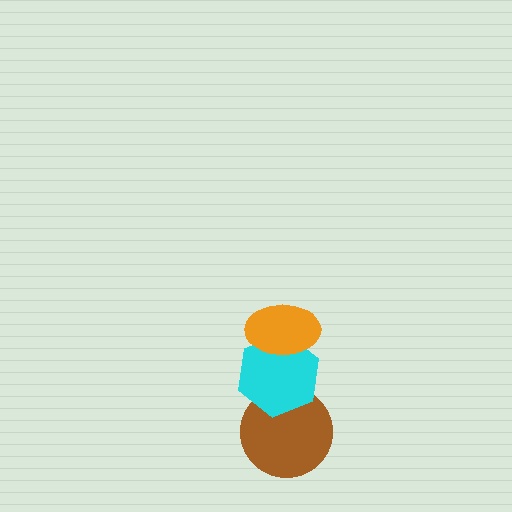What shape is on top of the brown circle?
The cyan hexagon is on top of the brown circle.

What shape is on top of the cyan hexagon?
The orange ellipse is on top of the cyan hexagon.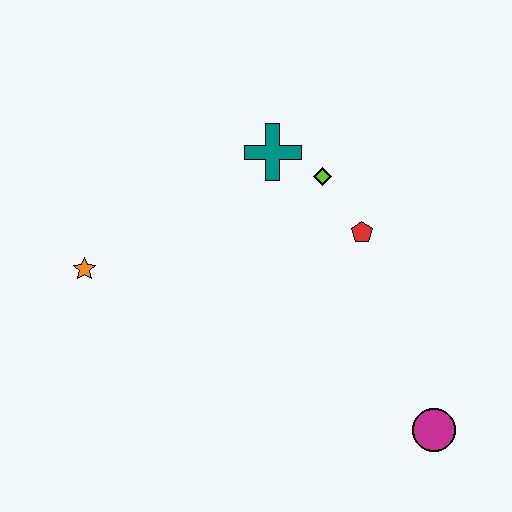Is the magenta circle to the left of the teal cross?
No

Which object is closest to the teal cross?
The lime diamond is closest to the teal cross.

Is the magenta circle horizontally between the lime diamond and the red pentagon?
No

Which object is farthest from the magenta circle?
The orange star is farthest from the magenta circle.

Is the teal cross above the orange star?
Yes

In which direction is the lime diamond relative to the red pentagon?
The lime diamond is above the red pentagon.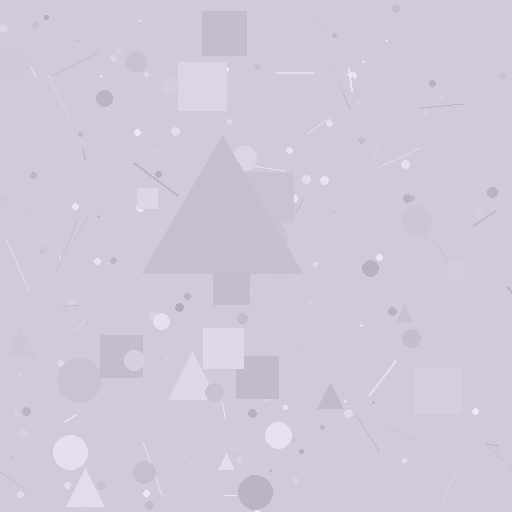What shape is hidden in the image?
A triangle is hidden in the image.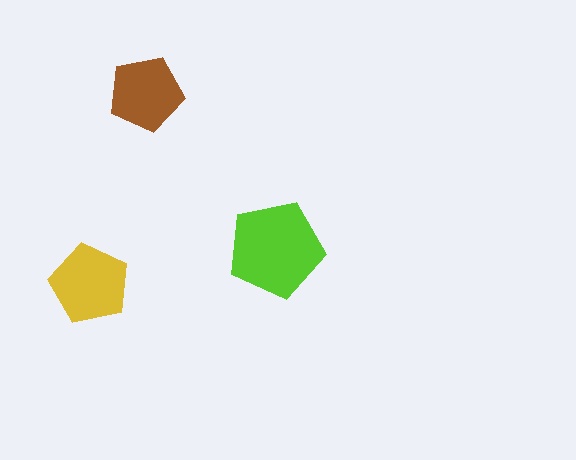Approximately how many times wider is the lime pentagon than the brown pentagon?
About 1.5 times wider.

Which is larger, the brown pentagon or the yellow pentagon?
The yellow one.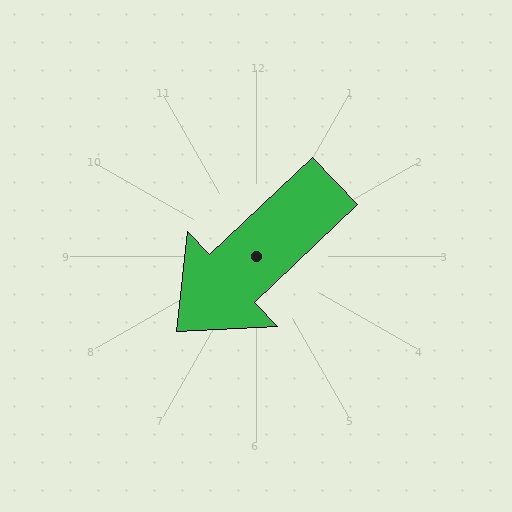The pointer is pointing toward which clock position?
Roughly 8 o'clock.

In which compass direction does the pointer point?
Southwest.